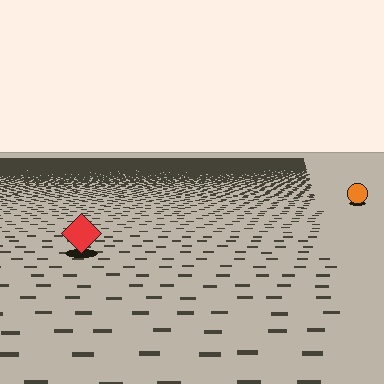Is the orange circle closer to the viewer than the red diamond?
No. The red diamond is closer — you can tell from the texture gradient: the ground texture is coarser near it.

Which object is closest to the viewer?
The red diamond is closest. The texture marks near it are larger and more spread out.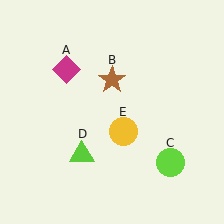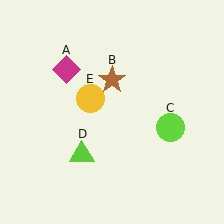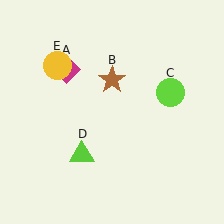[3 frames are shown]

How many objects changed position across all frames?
2 objects changed position: lime circle (object C), yellow circle (object E).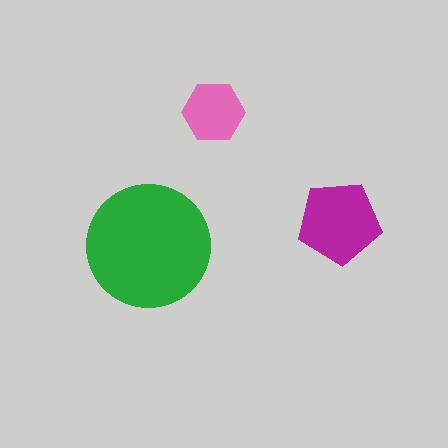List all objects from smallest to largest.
The pink hexagon, the magenta pentagon, the green circle.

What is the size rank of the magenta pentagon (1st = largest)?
2nd.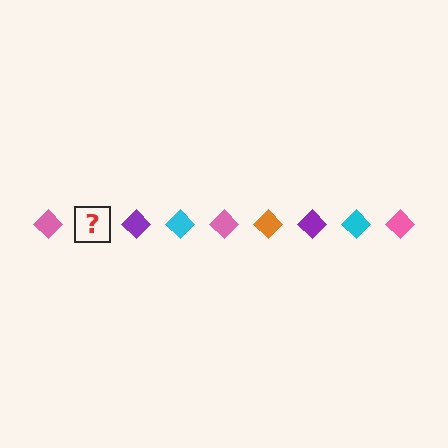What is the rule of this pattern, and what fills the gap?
The rule is that the pattern cycles through pink, orange, purple, cyan diamonds. The gap should be filled with an orange diamond.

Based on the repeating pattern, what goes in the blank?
The blank should be an orange diamond.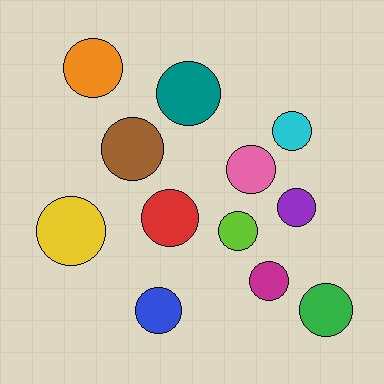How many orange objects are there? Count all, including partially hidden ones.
There is 1 orange object.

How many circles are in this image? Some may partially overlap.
There are 12 circles.